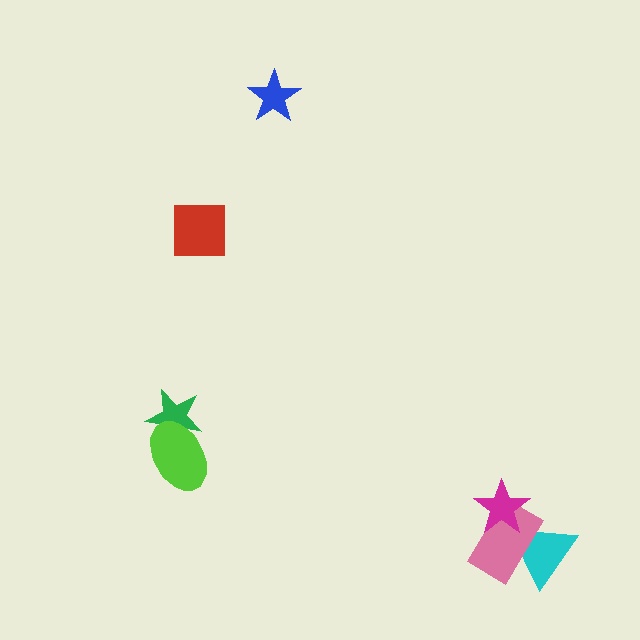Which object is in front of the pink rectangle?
The magenta star is in front of the pink rectangle.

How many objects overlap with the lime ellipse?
1 object overlaps with the lime ellipse.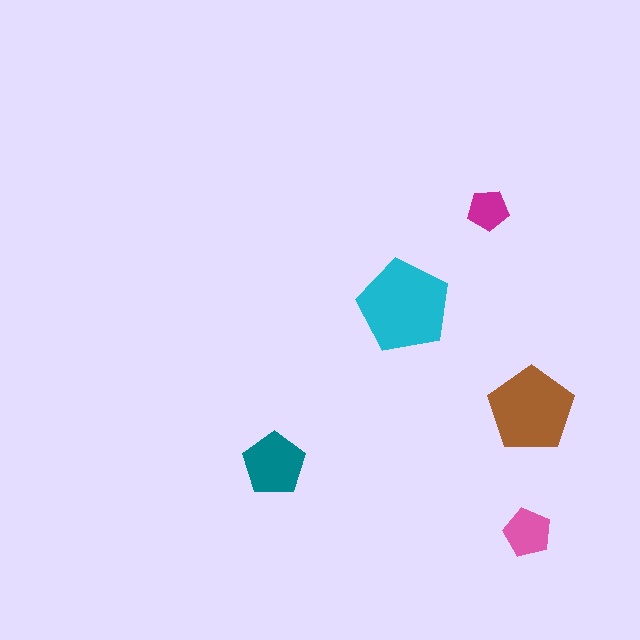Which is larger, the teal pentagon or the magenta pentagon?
The teal one.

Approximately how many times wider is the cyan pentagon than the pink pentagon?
About 2 times wider.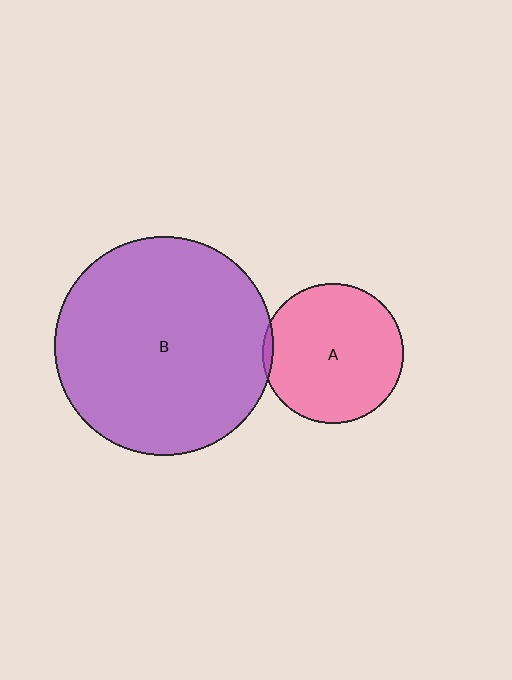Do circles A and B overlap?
Yes.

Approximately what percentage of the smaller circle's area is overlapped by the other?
Approximately 5%.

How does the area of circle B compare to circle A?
Approximately 2.4 times.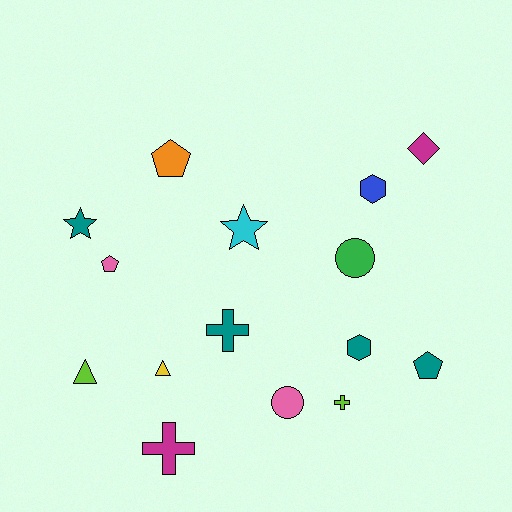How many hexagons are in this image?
There are 2 hexagons.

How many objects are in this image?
There are 15 objects.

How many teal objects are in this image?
There are 4 teal objects.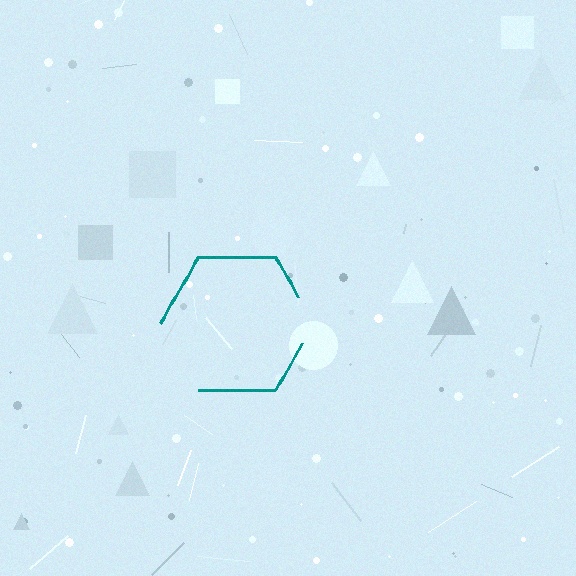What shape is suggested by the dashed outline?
The dashed outline suggests a hexagon.